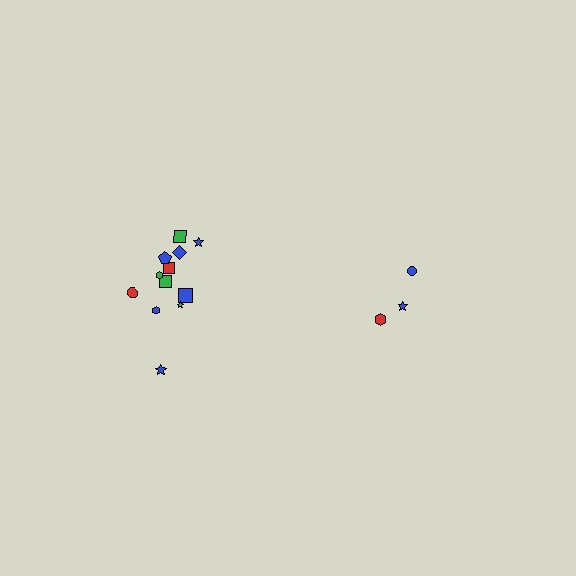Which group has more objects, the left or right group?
The left group.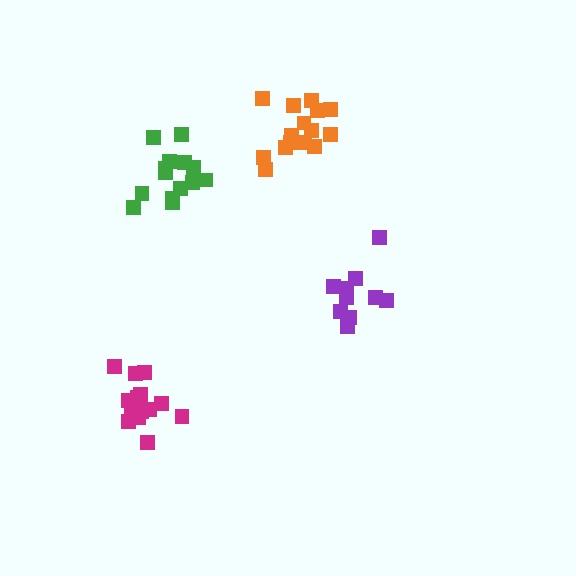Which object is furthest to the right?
The purple cluster is rightmost.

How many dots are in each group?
Group 1: 15 dots, Group 2: 11 dots, Group 3: 14 dots, Group 4: 15 dots (55 total).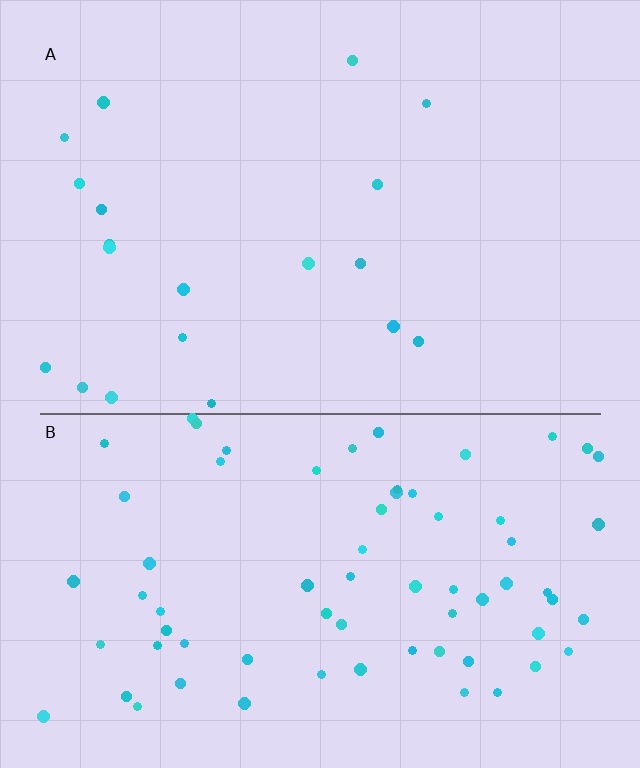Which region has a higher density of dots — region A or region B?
B (the bottom).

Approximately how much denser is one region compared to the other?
Approximately 3.6× — region B over region A.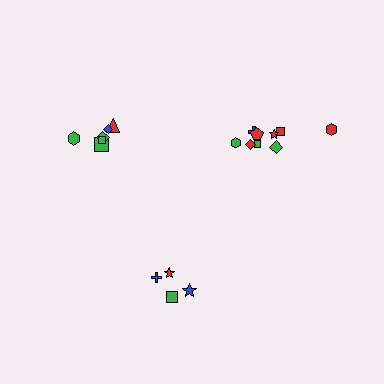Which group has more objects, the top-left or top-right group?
The top-right group.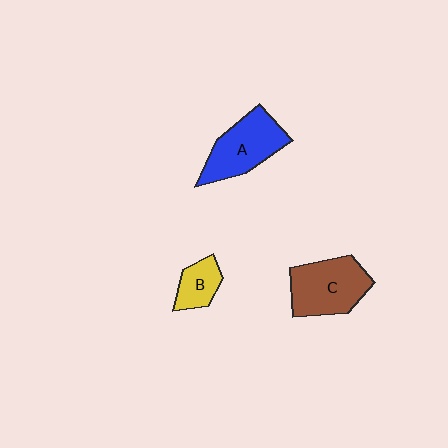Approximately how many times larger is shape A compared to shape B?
Approximately 2.0 times.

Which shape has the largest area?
Shape C (brown).